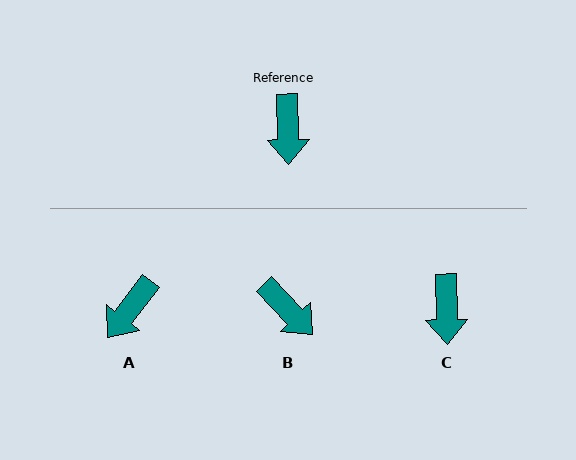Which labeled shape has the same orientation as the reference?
C.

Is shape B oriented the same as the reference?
No, it is off by about 43 degrees.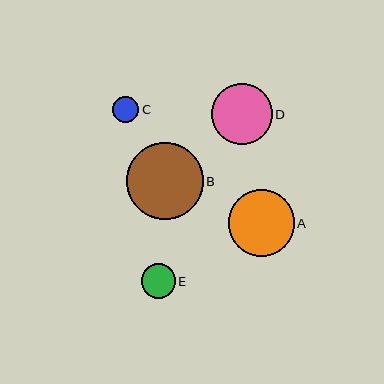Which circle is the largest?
Circle B is the largest with a size of approximately 77 pixels.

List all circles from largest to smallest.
From largest to smallest: B, A, D, E, C.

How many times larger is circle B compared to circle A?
Circle B is approximately 1.2 times the size of circle A.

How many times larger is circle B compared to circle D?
Circle B is approximately 1.3 times the size of circle D.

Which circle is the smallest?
Circle C is the smallest with a size of approximately 26 pixels.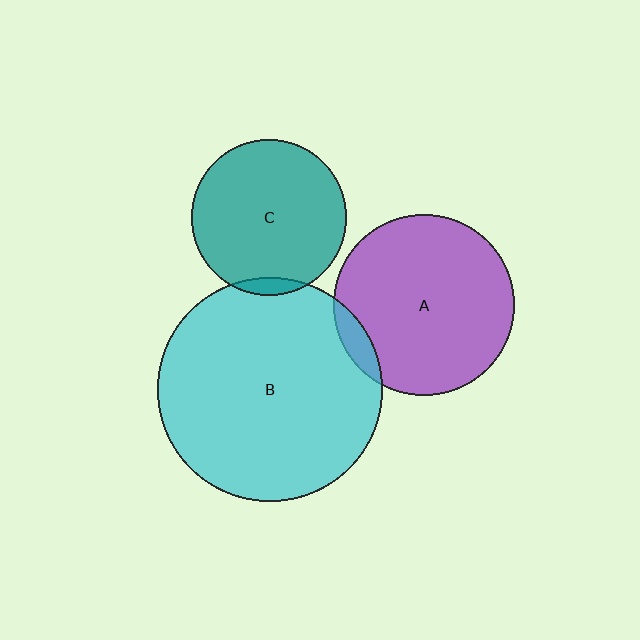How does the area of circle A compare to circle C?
Approximately 1.4 times.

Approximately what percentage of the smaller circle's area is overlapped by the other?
Approximately 5%.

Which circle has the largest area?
Circle B (cyan).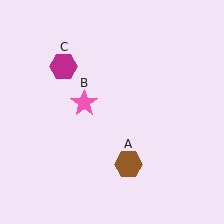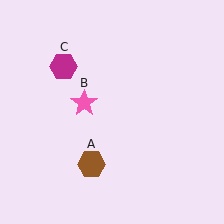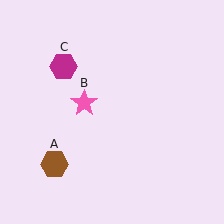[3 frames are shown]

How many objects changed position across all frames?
1 object changed position: brown hexagon (object A).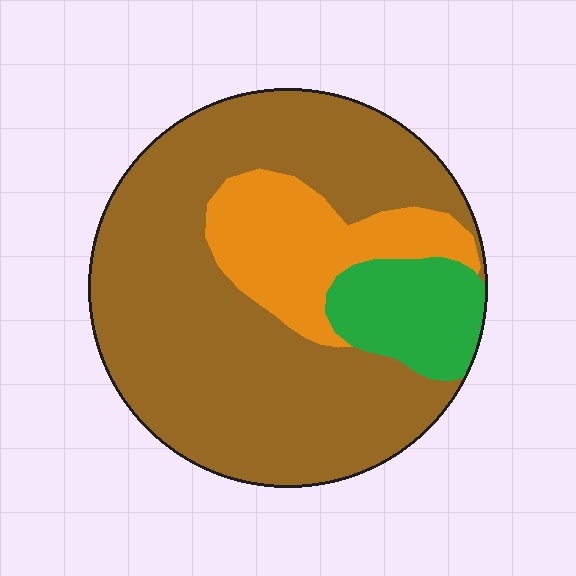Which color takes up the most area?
Brown, at roughly 70%.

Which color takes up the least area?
Green, at roughly 10%.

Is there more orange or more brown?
Brown.